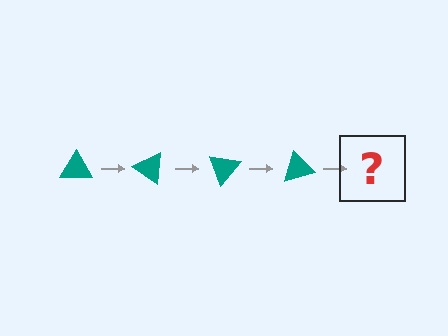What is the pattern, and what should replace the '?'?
The pattern is that the triangle rotates 35 degrees each step. The '?' should be a teal triangle rotated 140 degrees.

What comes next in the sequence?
The next element should be a teal triangle rotated 140 degrees.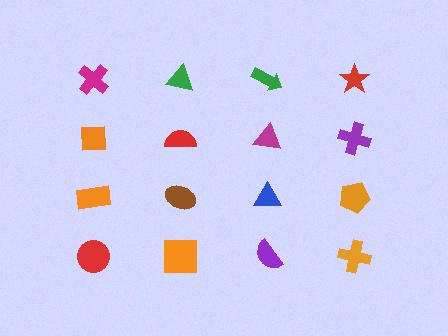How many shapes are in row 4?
4 shapes.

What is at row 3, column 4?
An orange pentagon.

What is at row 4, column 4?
An orange cross.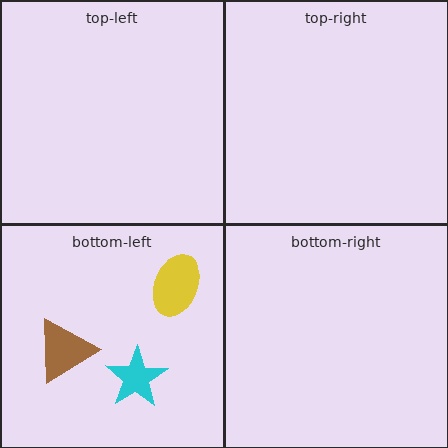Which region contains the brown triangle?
The bottom-left region.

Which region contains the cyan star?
The bottom-left region.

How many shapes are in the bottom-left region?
3.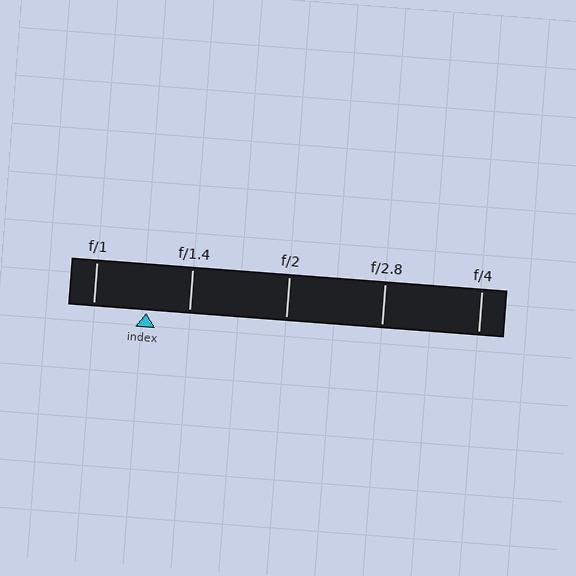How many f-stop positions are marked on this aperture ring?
There are 5 f-stop positions marked.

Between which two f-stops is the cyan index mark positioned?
The index mark is between f/1 and f/1.4.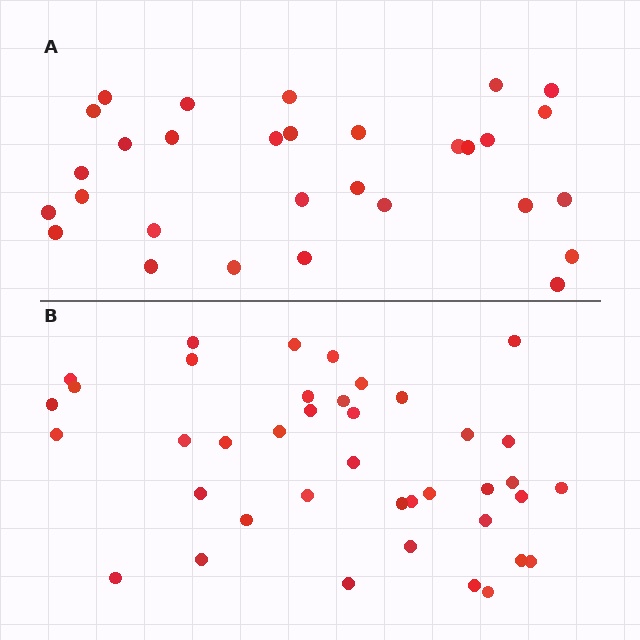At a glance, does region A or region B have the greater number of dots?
Region B (the bottom region) has more dots.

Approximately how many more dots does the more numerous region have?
Region B has roughly 10 or so more dots than region A.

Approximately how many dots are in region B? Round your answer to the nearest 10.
About 40 dots.